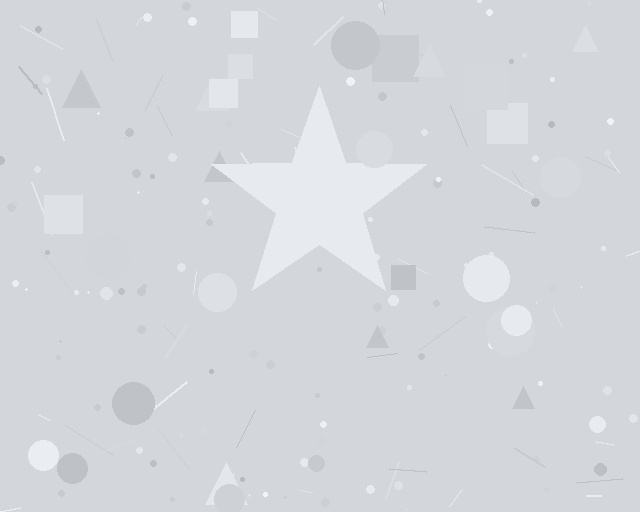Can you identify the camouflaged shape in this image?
The camouflaged shape is a star.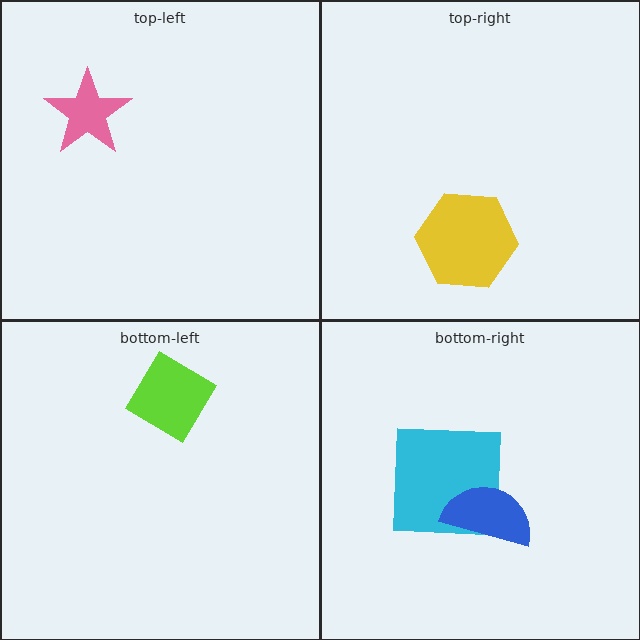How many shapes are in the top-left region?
1.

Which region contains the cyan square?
The bottom-right region.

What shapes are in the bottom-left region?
The lime diamond.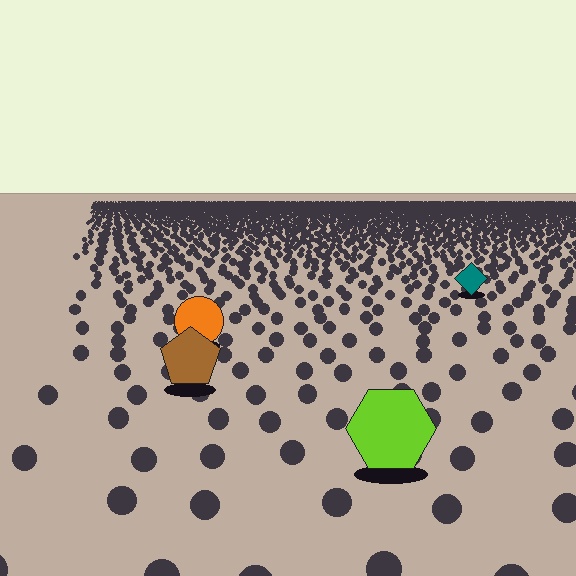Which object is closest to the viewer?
The lime hexagon is closest. The texture marks near it are larger and more spread out.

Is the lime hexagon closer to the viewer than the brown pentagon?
Yes. The lime hexagon is closer — you can tell from the texture gradient: the ground texture is coarser near it.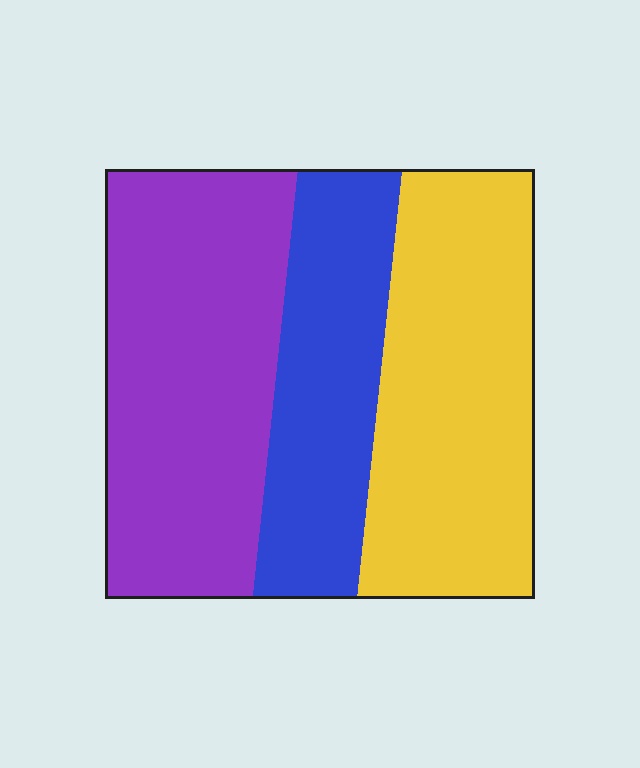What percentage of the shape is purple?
Purple takes up about two fifths (2/5) of the shape.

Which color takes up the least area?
Blue, at roughly 25%.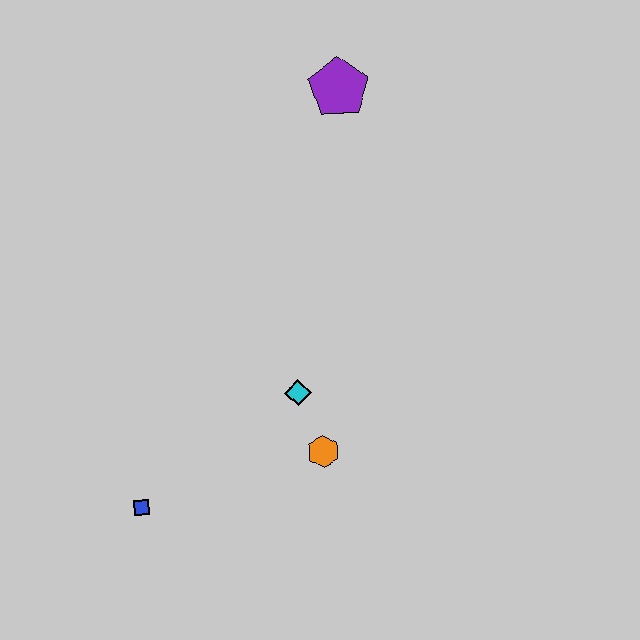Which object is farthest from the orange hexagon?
The purple pentagon is farthest from the orange hexagon.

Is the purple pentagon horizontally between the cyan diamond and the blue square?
No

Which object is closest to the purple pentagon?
The cyan diamond is closest to the purple pentagon.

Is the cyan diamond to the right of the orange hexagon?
No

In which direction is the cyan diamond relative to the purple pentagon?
The cyan diamond is below the purple pentagon.